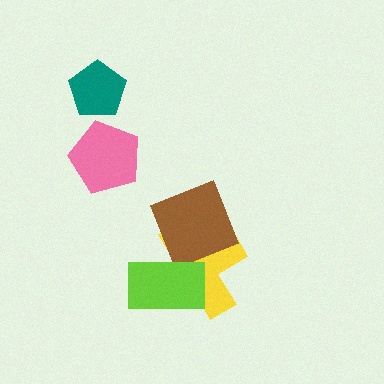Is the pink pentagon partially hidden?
No, no other shape covers it.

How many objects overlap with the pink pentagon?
0 objects overlap with the pink pentagon.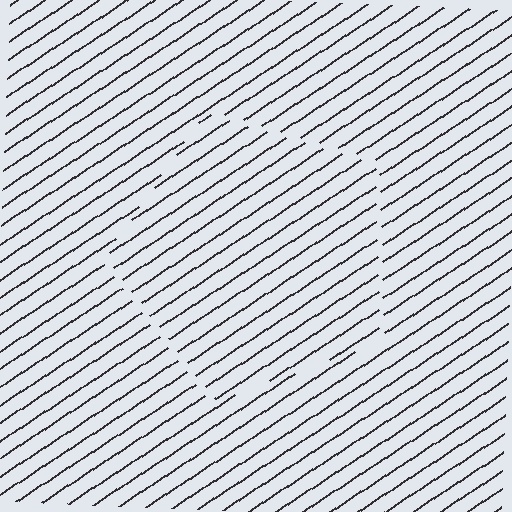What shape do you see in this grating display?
An illusory pentagon. The interior of the shape contains the same grating, shifted by half a period — the contour is defined by the phase discontinuity where line-ends from the inner and outer gratings abut.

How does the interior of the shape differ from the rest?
The interior of the shape contains the same grating, shifted by half a period — the contour is defined by the phase discontinuity where line-ends from the inner and outer gratings abut.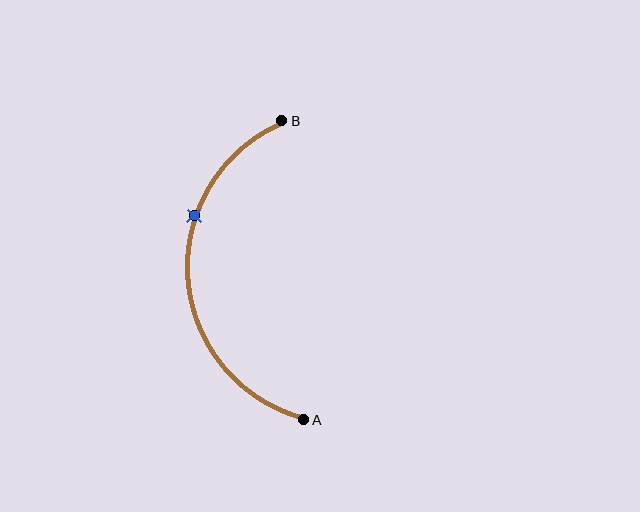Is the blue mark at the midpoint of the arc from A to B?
No. The blue mark lies on the arc but is closer to endpoint B. The arc midpoint would be at the point on the curve equidistant along the arc from both A and B.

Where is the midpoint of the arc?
The arc midpoint is the point on the curve farthest from the straight line joining A and B. It sits to the left of that line.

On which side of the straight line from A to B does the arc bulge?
The arc bulges to the left of the straight line connecting A and B.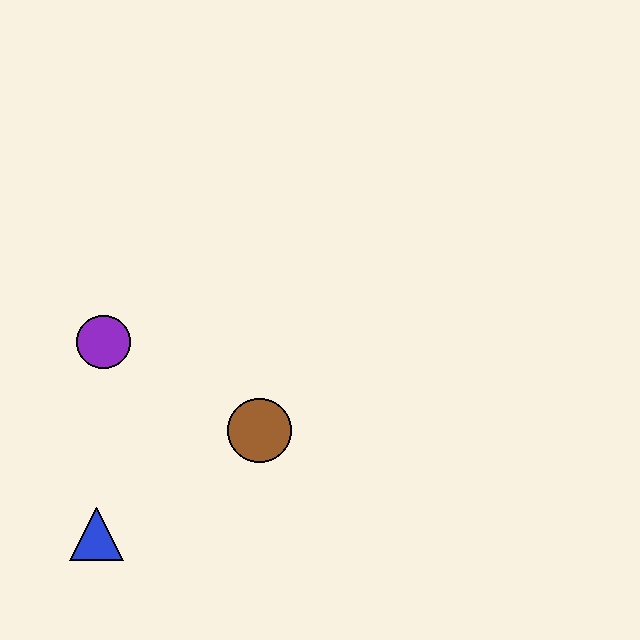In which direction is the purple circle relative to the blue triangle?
The purple circle is above the blue triangle.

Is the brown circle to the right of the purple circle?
Yes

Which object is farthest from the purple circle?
The blue triangle is farthest from the purple circle.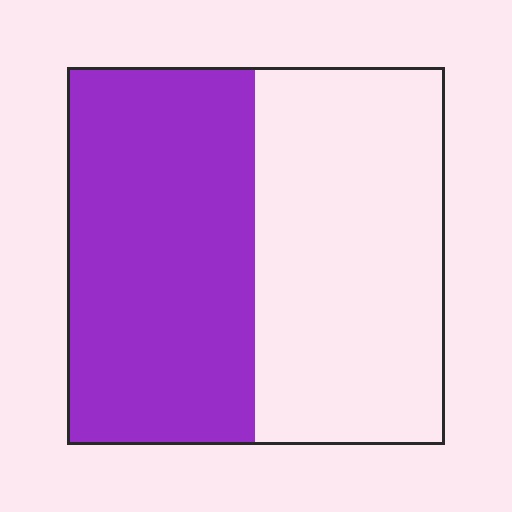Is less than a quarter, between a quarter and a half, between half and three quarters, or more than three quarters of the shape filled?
Between a quarter and a half.